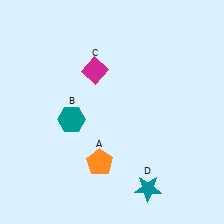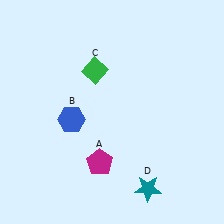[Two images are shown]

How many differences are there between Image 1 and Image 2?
There are 3 differences between the two images.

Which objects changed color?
A changed from orange to magenta. B changed from teal to blue. C changed from magenta to green.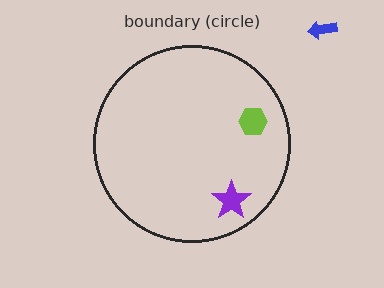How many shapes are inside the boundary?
2 inside, 1 outside.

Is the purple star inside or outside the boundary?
Inside.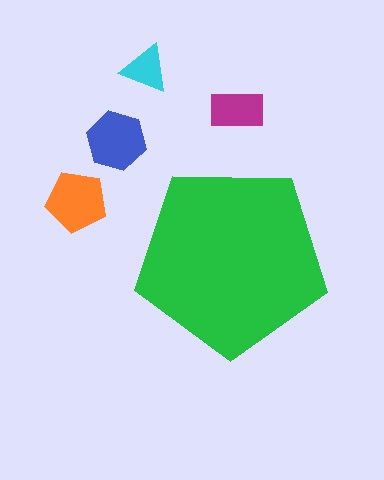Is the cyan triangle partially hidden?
No, the cyan triangle is fully visible.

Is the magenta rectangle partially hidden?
No, the magenta rectangle is fully visible.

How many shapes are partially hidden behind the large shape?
0 shapes are partially hidden.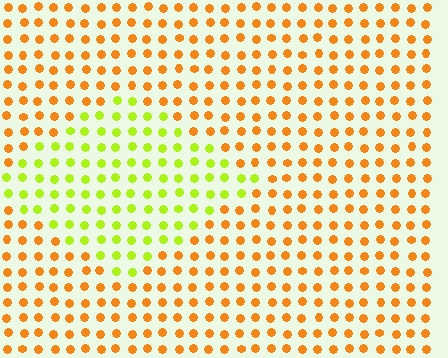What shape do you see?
I see a diamond.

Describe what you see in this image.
The image is filled with small orange elements in a uniform arrangement. A diamond-shaped region is visible where the elements are tinted to a slightly different hue, forming a subtle color boundary.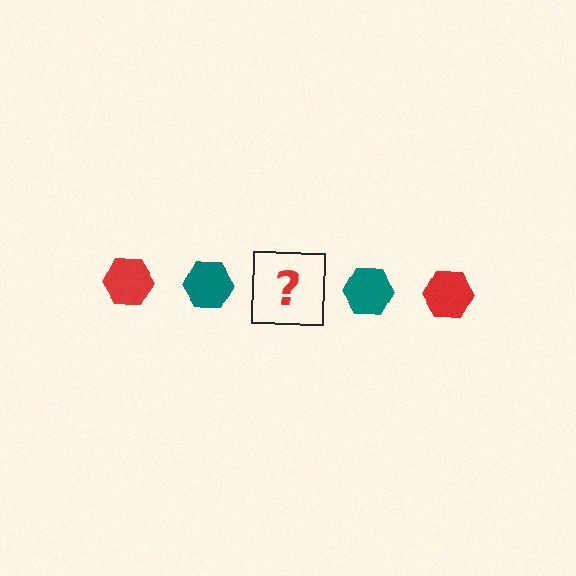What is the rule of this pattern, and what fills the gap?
The rule is that the pattern cycles through red, teal hexagons. The gap should be filled with a red hexagon.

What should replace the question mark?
The question mark should be replaced with a red hexagon.